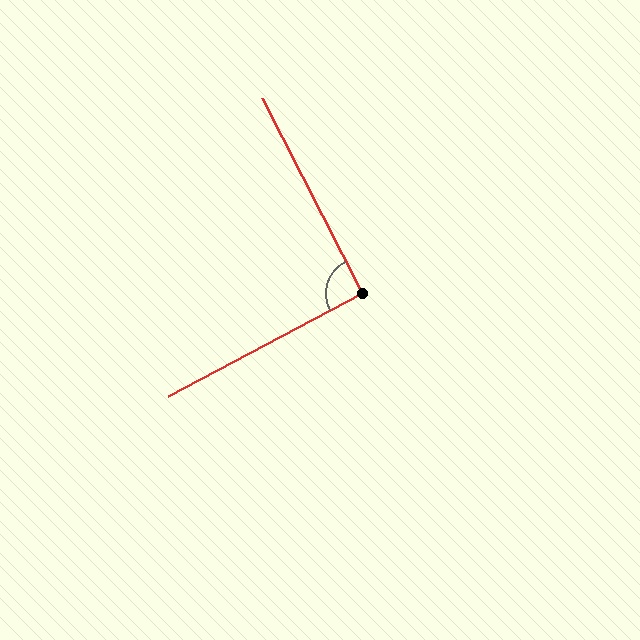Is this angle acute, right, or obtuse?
It is approximately a right angle.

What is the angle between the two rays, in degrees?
Approximately 91 degrees.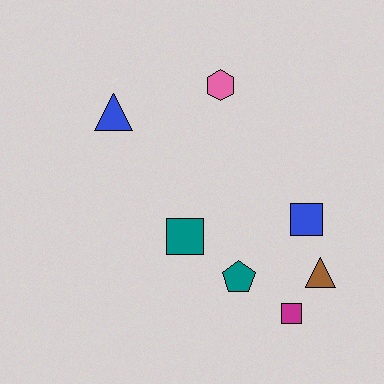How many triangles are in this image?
There are 2 triangles.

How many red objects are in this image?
There are no red objects.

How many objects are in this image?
There are 7 objects.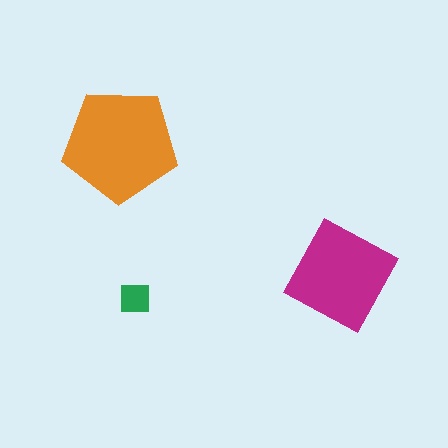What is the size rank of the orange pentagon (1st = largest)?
1st.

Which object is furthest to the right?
The magenta diamond is rightmost.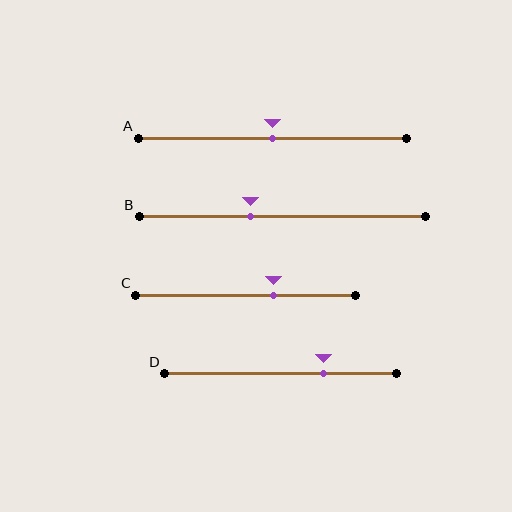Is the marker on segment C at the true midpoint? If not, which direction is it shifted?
No, the marker on segment C is shifted to the right by about 13% of the segment length.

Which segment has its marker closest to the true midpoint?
Segment A has its marker closest to the true midpoint.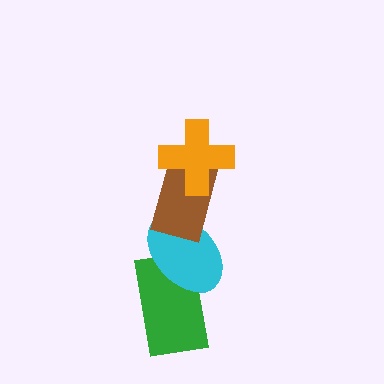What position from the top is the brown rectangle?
The brown rectangle is 2nd from the top.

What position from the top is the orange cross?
The orange cross is 1st from the top.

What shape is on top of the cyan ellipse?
The brown rectangle is on top of the cyan ellipse.